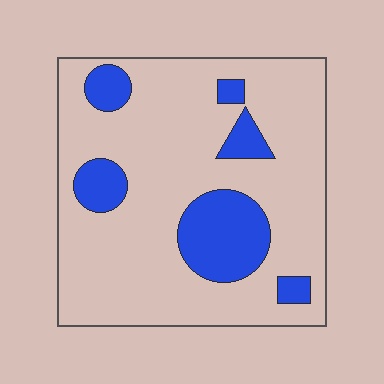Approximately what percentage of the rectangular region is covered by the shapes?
Approximately 20%.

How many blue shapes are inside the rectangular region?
6.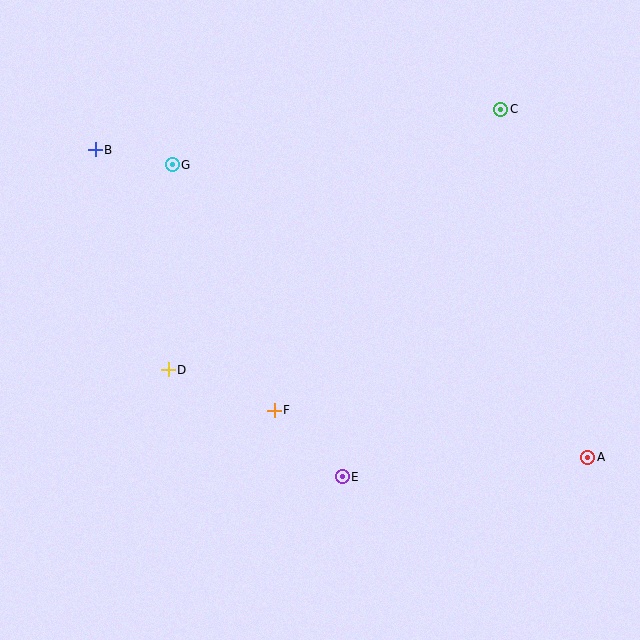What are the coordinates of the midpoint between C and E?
The midpoint between C and E is at (422, 293).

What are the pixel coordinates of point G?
Point G is at (172, 165).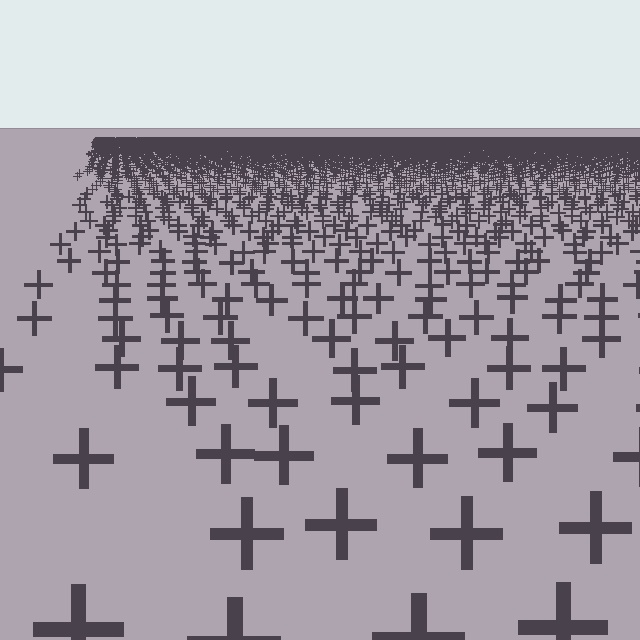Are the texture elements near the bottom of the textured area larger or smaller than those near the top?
Larger. Near the bottom, elements are closer to the viewer and appear at a bigger on-screen size.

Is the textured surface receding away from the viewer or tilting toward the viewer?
The surface is receding away from the viewer. Texture elements get smaller and denser toward the top.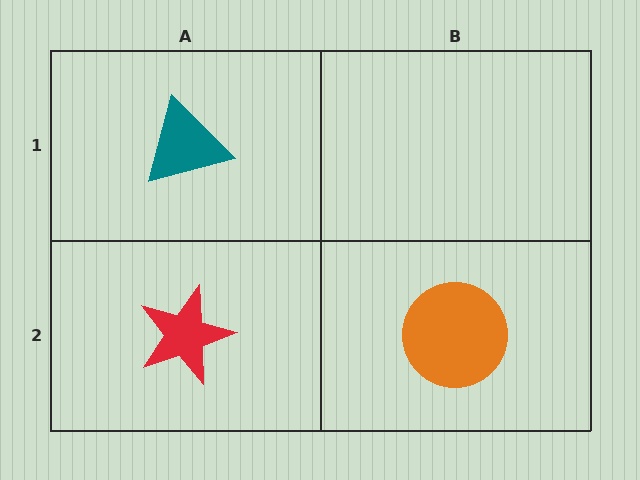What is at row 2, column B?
An orange circle.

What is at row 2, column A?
A red star.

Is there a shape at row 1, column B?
No, that cell is empty.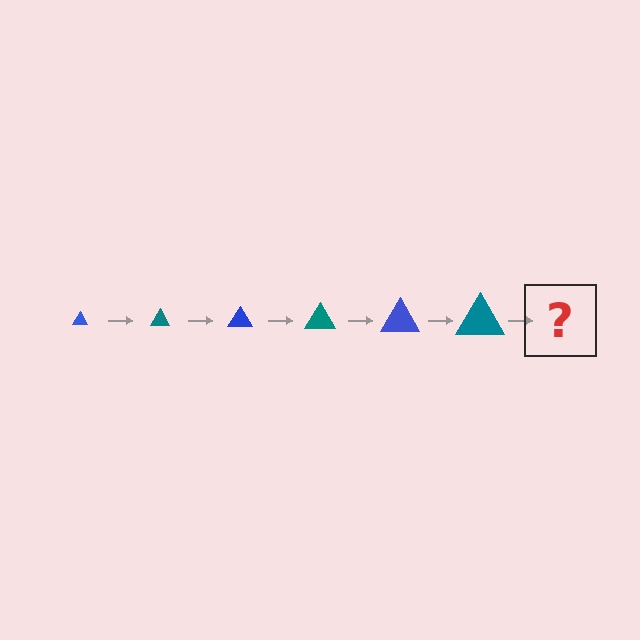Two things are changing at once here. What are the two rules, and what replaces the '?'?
The two rules are that the triangle grows larger each step and the color cycles through blue and teal. The '?' should be a blue triangle, larger than the previous one.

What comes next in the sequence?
The next element should be a blue triangle, larger than the previous one.